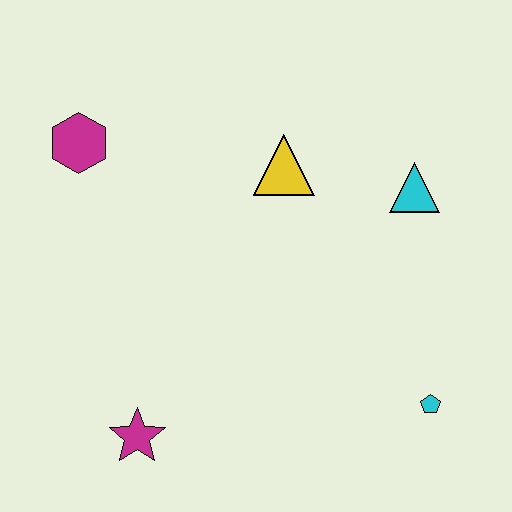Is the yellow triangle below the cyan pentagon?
No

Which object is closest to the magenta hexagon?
The yellow triangle is closest to the magenta hexagon.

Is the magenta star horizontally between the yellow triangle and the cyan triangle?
No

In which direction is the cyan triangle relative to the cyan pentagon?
The cyan triangle is above the cyan pentagon.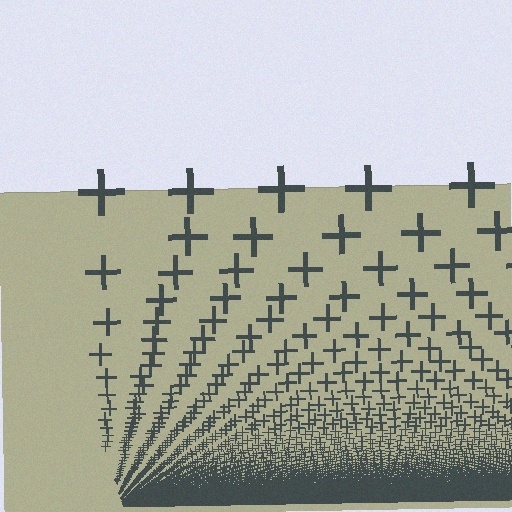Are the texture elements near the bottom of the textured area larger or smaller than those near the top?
Smaller. The gradient is inverted — elements near the bottom are smaller and denser.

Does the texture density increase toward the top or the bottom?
Density increases toward the bottom.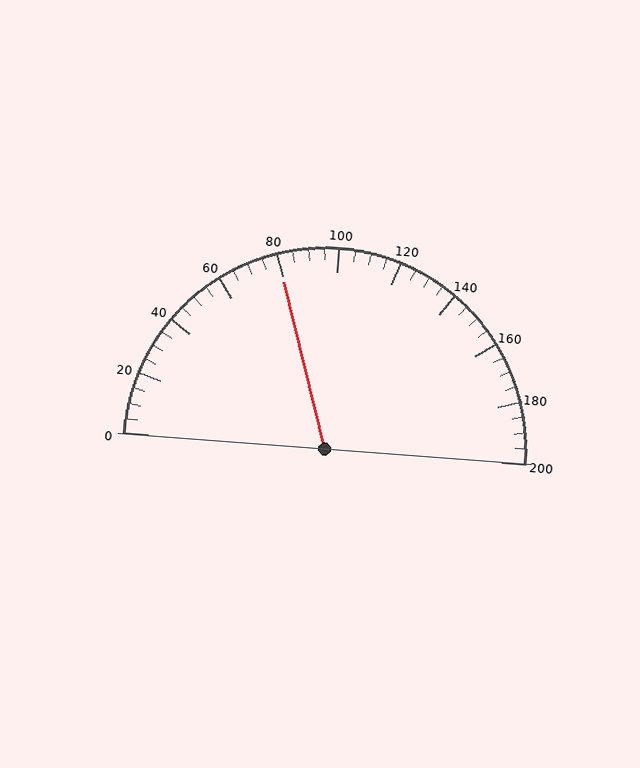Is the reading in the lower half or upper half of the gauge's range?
The reading is in the lower half of the range (0 to 200).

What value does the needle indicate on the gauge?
The needle indicates approximately 80.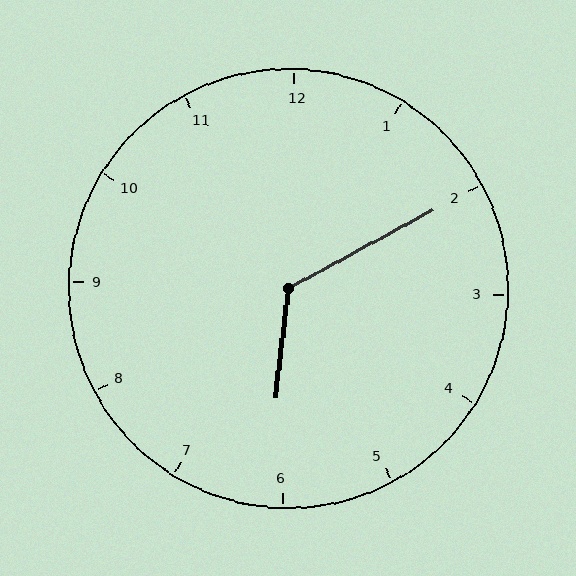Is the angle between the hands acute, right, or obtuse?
It is obtuse.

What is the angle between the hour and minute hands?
Approximately 125 degrees.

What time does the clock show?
6:10.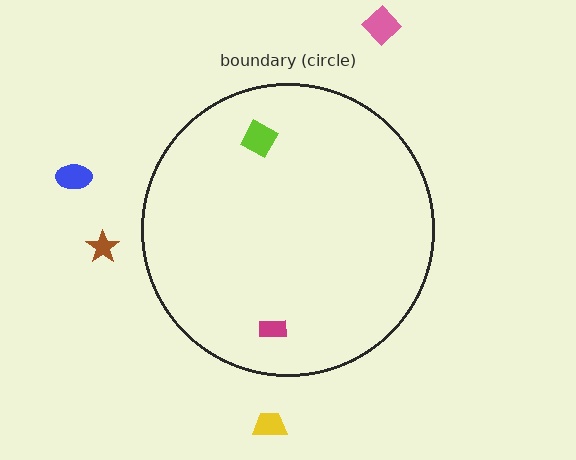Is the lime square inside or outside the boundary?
Inside.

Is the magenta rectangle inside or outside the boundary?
Inside.